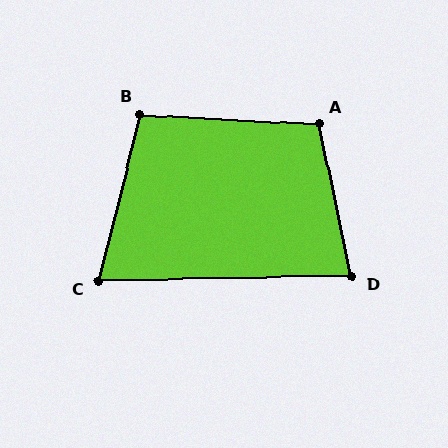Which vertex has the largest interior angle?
A, at approximately 105 degrees.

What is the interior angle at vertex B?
Approximately 101 degrees (obtuse).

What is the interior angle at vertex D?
Approximately 79 degrees (acute).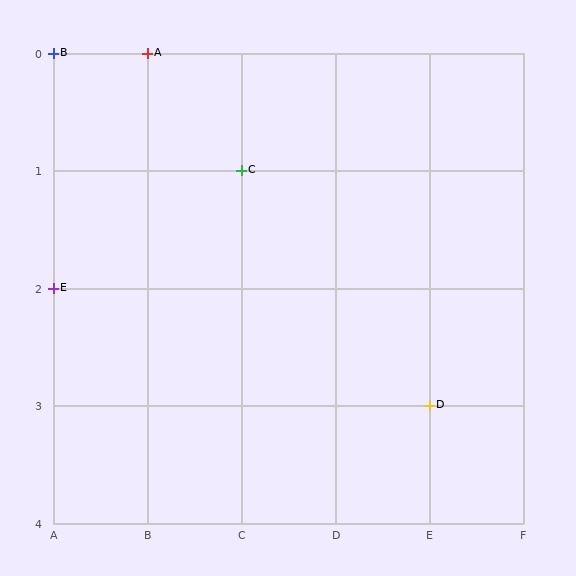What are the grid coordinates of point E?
Point E is at grid coordinates (A, 2).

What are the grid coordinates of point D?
Point D is at grid coordinates (E, 3).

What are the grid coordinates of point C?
Point C is at grid coordinates (C, 1).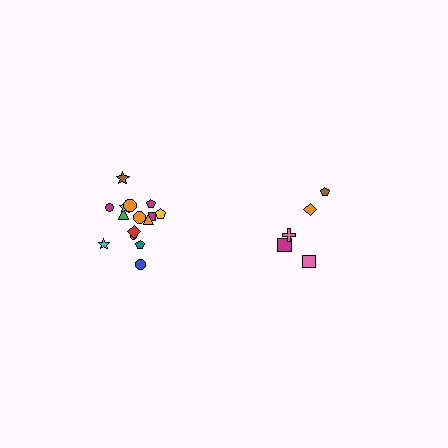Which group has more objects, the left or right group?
The left group.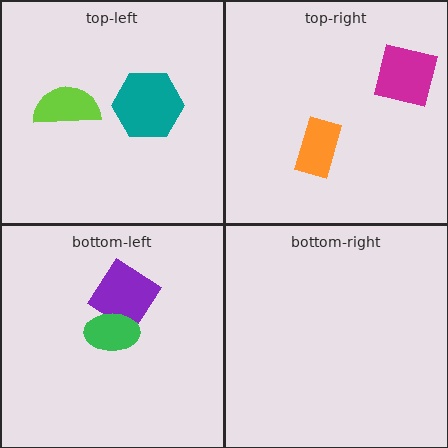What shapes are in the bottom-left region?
The purple diamond, the green ellipse.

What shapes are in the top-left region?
The teal hexagon, the lime semicircle.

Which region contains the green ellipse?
The bottom-left region.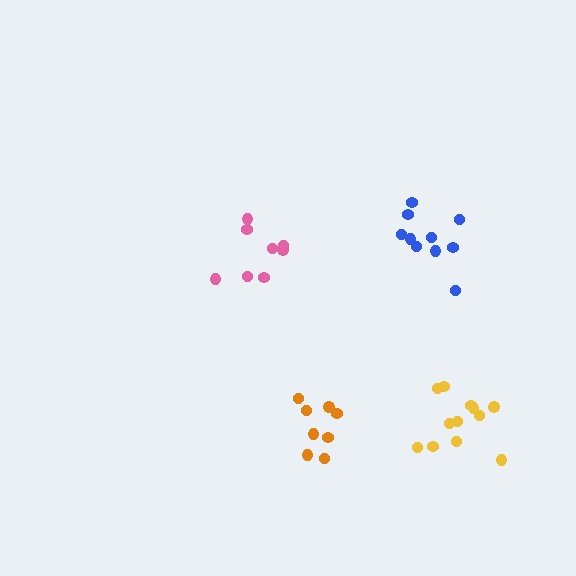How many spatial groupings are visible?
There are 4 spatial groupings.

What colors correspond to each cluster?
The clusters are colored: yellow, pink, orange, blue.